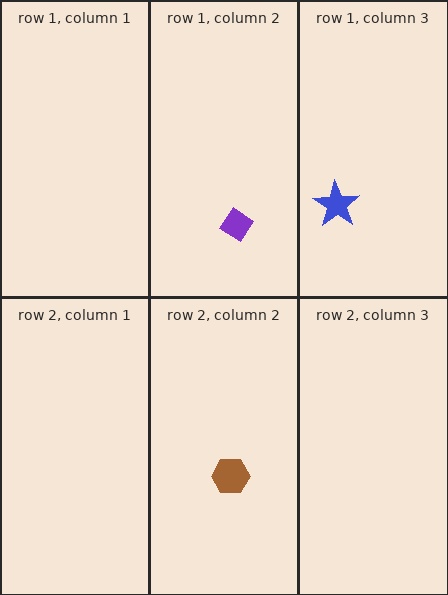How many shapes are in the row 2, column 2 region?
1.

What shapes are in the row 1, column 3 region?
The blue star.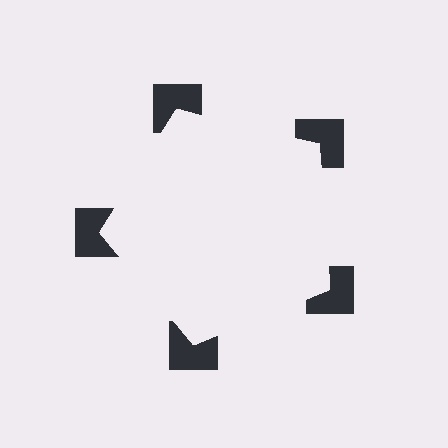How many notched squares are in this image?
There are 5 — one at each vertex of the illusory pentagon.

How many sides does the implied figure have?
5 sides.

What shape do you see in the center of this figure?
An illusory pentagon — its edges are inferred from the aligned wedge cuts in the notched squares, not physically drawn.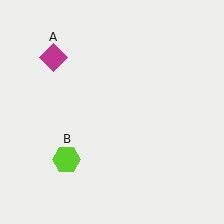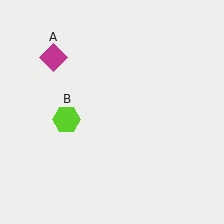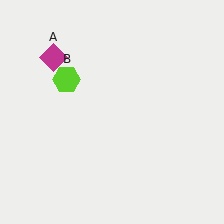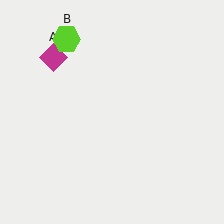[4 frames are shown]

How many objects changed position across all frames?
1 object changed position: lime hexagon (object B).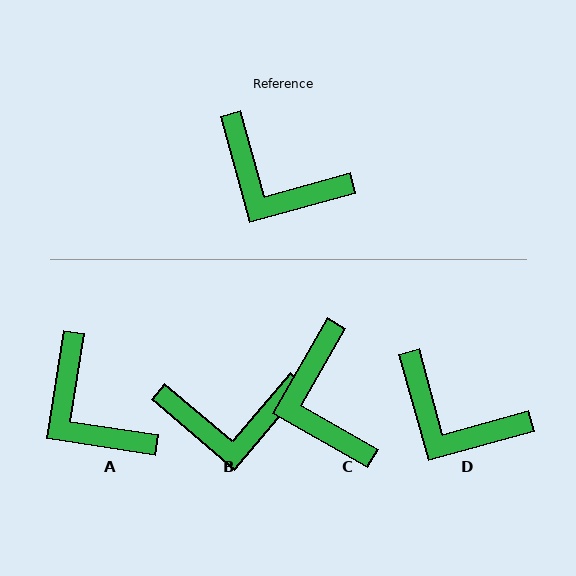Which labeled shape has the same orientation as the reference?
D.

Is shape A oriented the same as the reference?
No, it is off by about 24 degrees.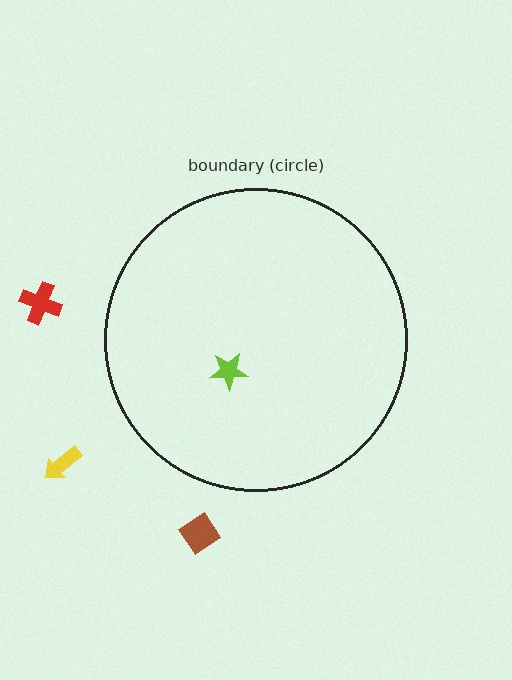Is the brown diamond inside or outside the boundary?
Outside.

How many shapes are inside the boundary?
1 inside, 3 outside.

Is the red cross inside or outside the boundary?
Outside.